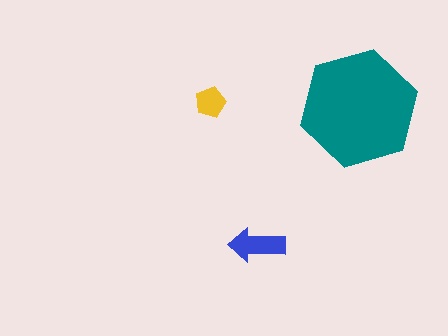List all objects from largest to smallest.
The teal hexagon, the blue arrow, the yellow pentagon.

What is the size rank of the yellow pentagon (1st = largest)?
3rd.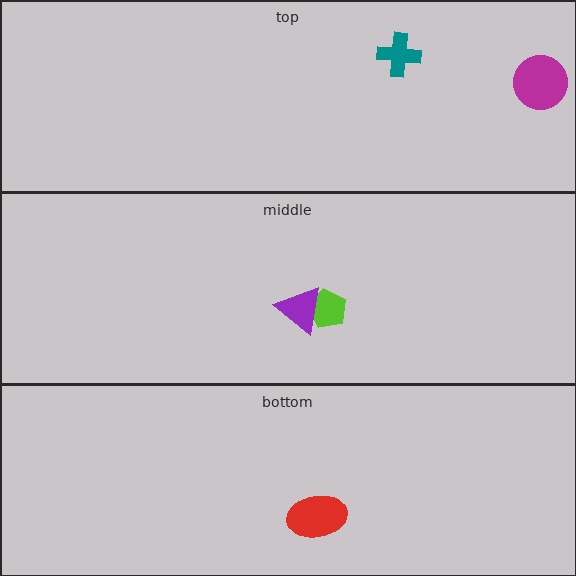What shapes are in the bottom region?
The red ellipse.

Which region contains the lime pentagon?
The middle region.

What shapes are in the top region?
The magenta circle, the teal cross.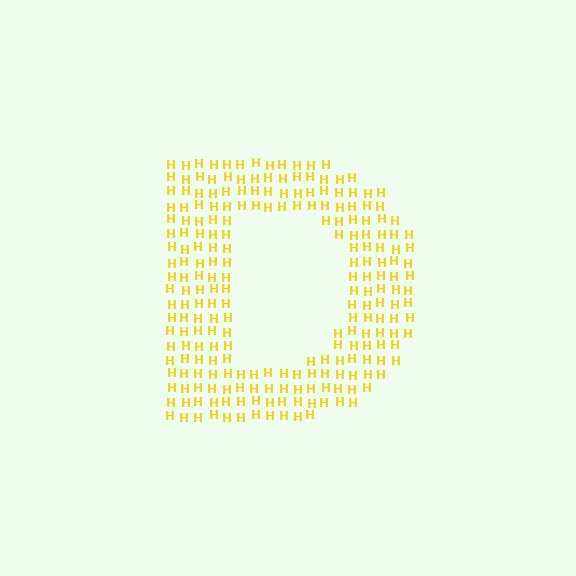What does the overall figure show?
The overall figure shows the letter D.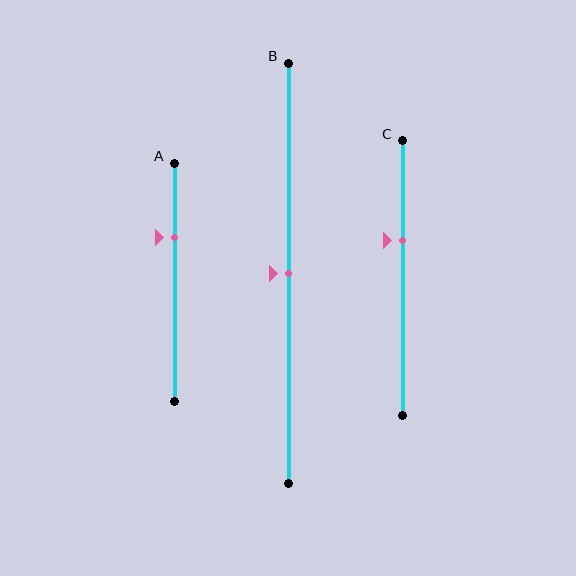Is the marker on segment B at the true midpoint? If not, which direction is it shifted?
Yes, the marker on segment B is at the true midpoint.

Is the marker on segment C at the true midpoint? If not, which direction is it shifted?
No, the marker on segment C is shifted upward by about 14% of the segment length.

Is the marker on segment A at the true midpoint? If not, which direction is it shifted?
No, the marker on segment A is shifted upward by about 19% of the segment length.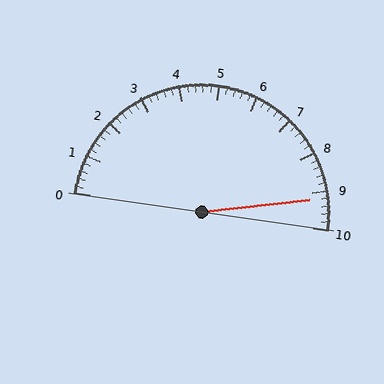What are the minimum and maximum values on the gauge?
The gauge ranges from 0 to 10.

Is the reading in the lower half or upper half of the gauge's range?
The reading is in the upper half of the range (0 to 10).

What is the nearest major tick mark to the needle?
The nearest major tick mark is 9.